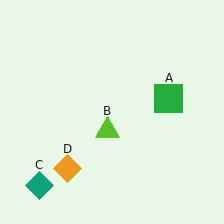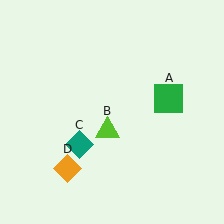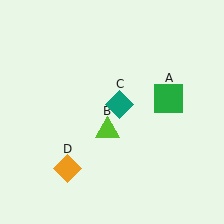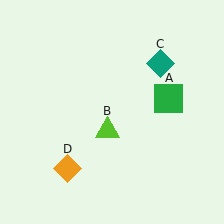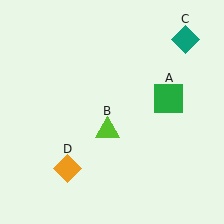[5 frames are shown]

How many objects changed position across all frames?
1 object changed position: teal diamond (object C).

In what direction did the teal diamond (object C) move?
The teal diamond (object C) moved up and to the right.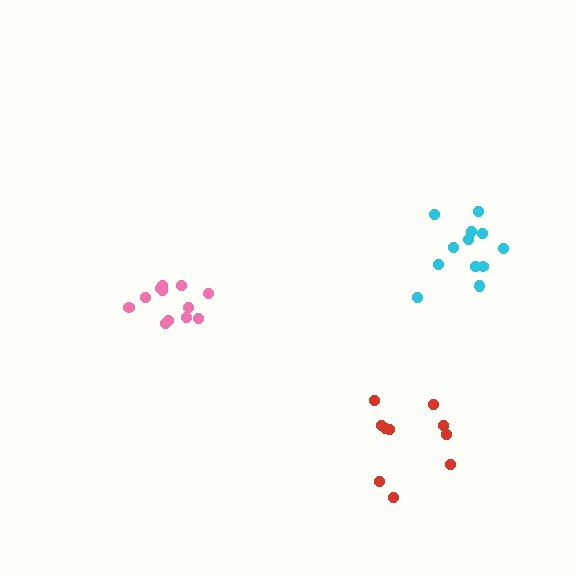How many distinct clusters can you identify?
There are 3 distinct clusters.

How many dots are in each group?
Group 1: 12 dots, Group 2: 12 dots, Group 3: 10 dots (34 total).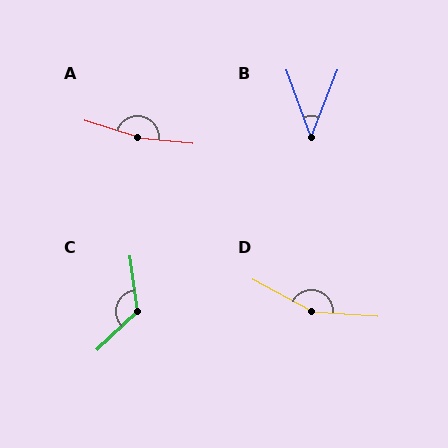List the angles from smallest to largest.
B (42°), C (126°), D (155°), A (168°).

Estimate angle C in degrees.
Approximately 126 degrees.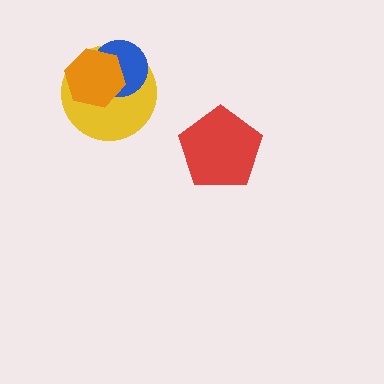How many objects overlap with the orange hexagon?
2 objects overlap with the orange hexagon.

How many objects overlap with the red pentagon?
0 objects overlap with the red pentagon.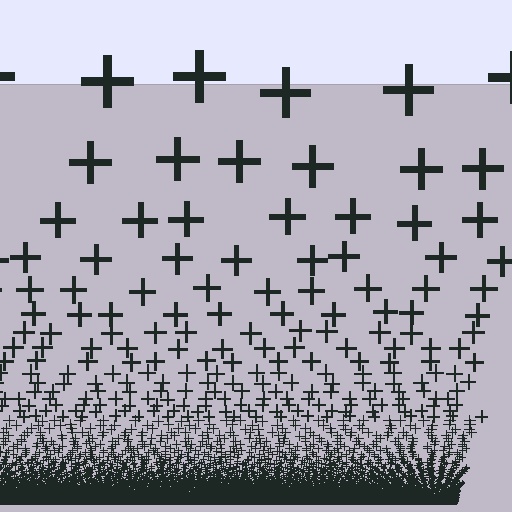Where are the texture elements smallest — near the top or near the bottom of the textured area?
Near the bottom.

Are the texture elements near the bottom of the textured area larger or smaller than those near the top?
Smaller. The gradient is inverted — elements near the bottom are smaller and denser.